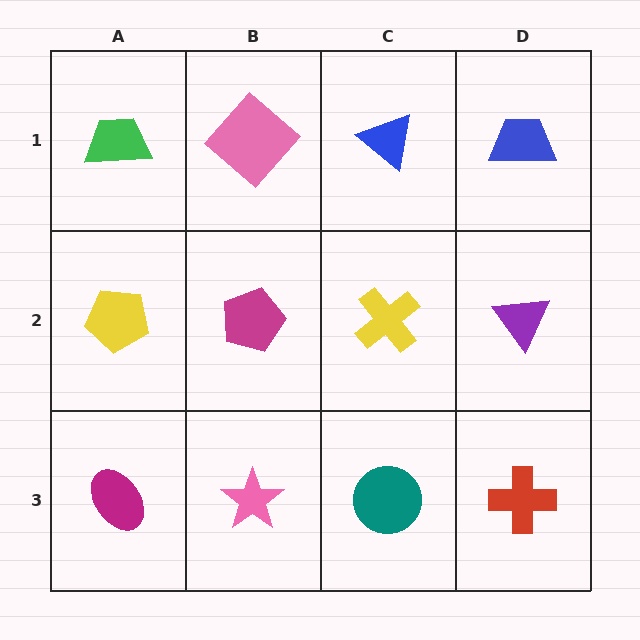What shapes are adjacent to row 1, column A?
A yellow pentagon (row 2, column A), a pink diamond (row 1, column B).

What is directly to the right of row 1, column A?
A pink diamond.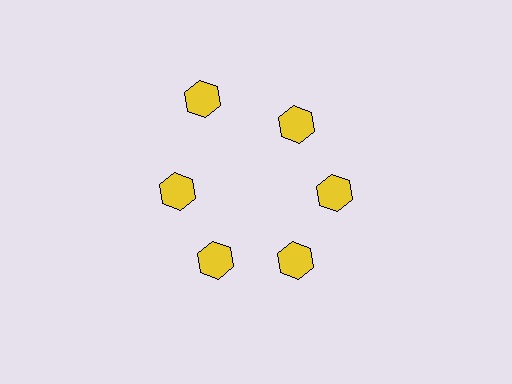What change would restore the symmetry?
The symmetry would be restored by moving it inward, back onto the ring so that all 6 hexagons sit at equal angles and equal distance from the center.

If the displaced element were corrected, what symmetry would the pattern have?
It would have 6-fold rotational symmetry — the pattern would map onto itself every 60 degrees.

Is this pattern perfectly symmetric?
No. The 6 yellow hexagons are arranged in a ring, but one element near the 11 o'clock position is pushed outward from the center, breaking the 6-fold rotational symmetry.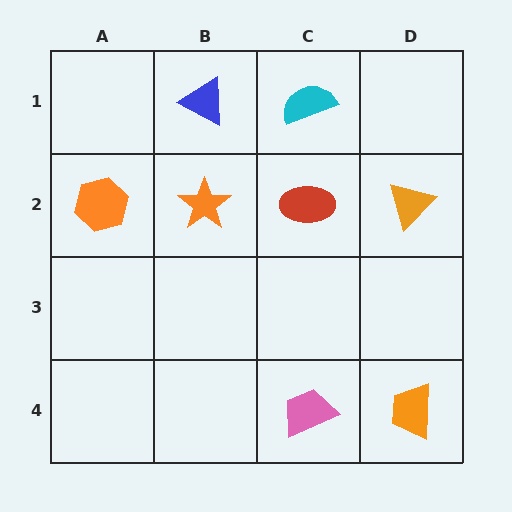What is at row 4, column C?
A pink trapezoid.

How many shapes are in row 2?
4 shapes.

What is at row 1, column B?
A blue triangle.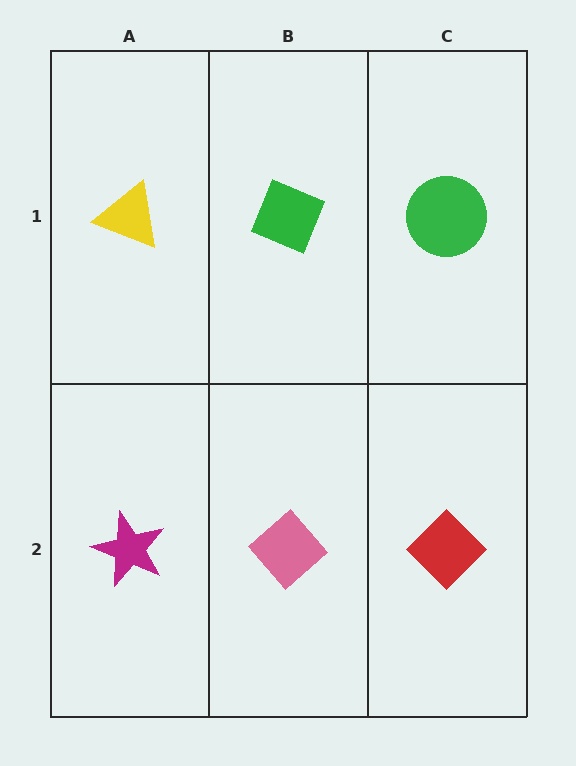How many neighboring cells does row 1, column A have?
2.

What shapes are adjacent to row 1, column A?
A magenta star (row 2, column A), a green diamond (row 1, column B).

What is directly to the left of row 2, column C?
A pink diamond.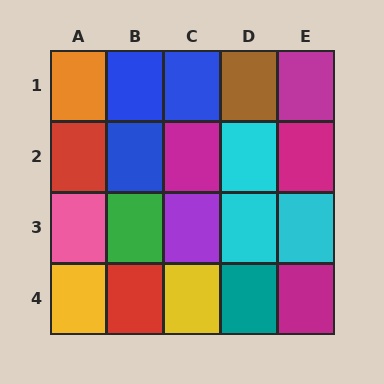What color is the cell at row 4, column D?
Teal.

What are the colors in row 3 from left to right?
Pink, green, purple, cyan, cyan.